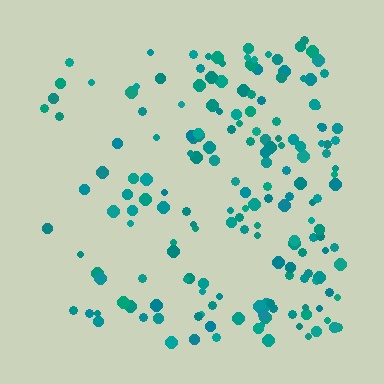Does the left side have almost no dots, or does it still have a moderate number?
Still a moderate number, just noticeably fewer than the right.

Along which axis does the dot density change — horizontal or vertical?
Horizontal.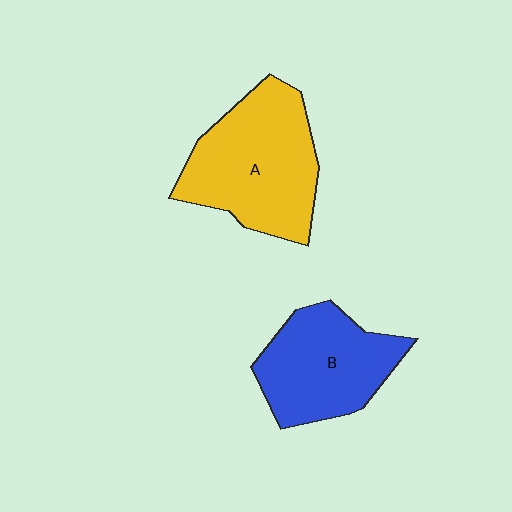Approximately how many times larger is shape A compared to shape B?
Approximately 1.2 times.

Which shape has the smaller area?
Shape B (blue).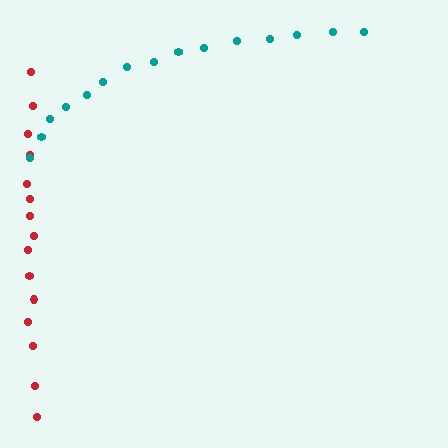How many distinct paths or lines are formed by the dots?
There are 2 distinct paths.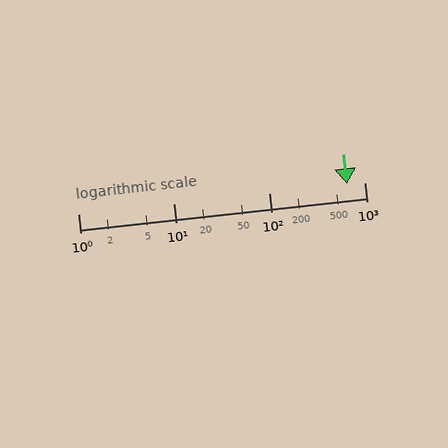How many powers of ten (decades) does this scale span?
The scale spans 3 decades, from 1 to 1000.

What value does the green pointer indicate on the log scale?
The pointer indicates approximately 660.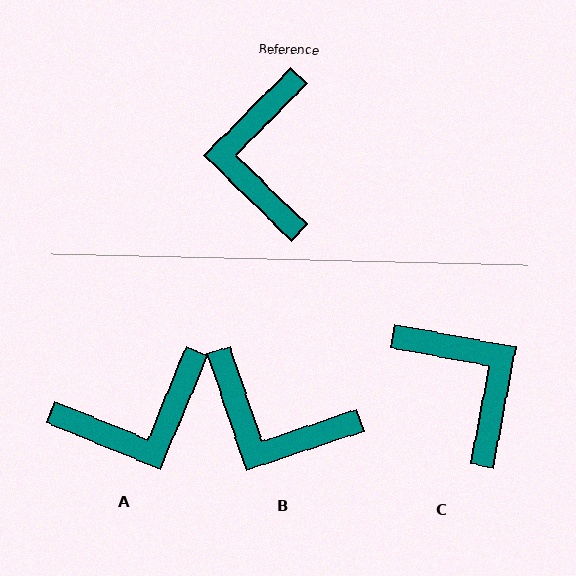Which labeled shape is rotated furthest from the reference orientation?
C, about 146 degrees away.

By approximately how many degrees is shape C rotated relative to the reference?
Approximately 146 degrees clockwise.